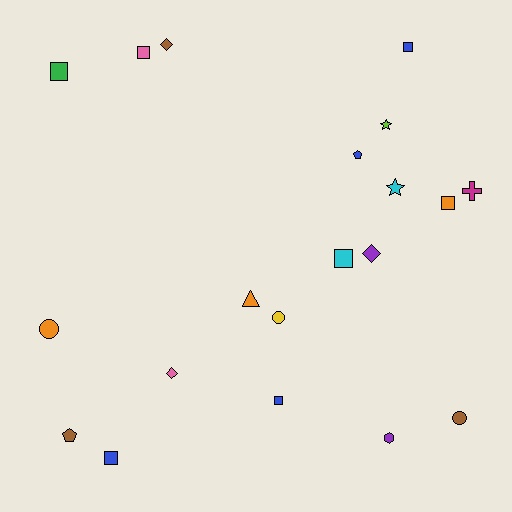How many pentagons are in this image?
There are 2 pentagons.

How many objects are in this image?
There are 20 objects.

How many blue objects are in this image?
There are 4 blue objects.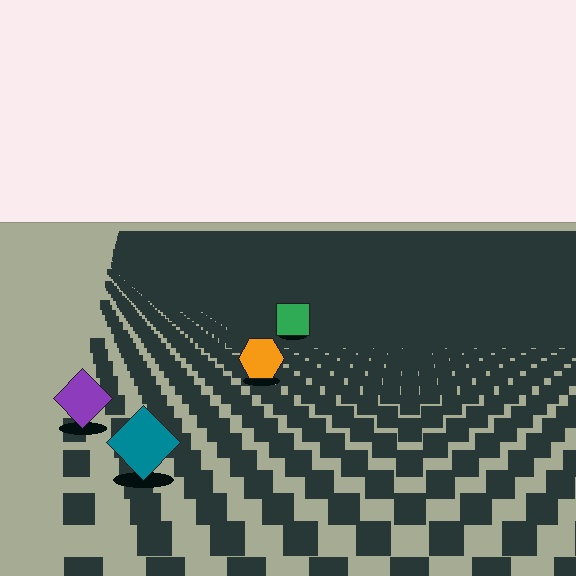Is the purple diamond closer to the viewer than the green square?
Yes. The purple diamond is closer — you can tell from the texture gradient: the ground texture is coarser near it.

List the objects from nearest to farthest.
From nearest to farthest: the teal diamond, the purple diamond, the orange hexagon, the green square.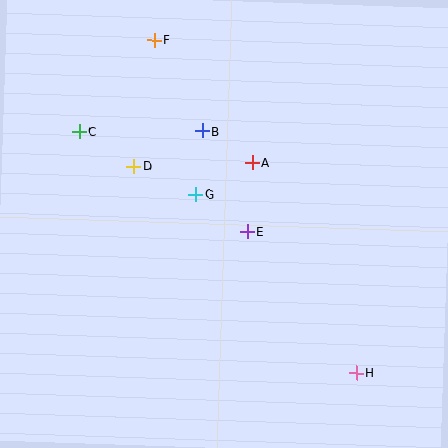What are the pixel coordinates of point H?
Point H is at (357, 373).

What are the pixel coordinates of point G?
Point G is at (196, 194).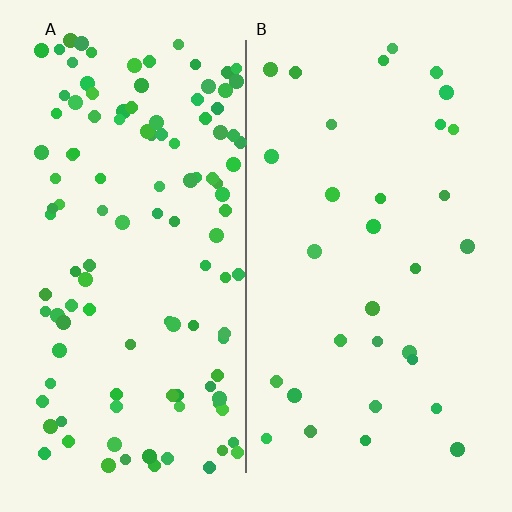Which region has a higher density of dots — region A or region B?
A (the left).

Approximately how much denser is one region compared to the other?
Approximately 3.8× — region A over region B.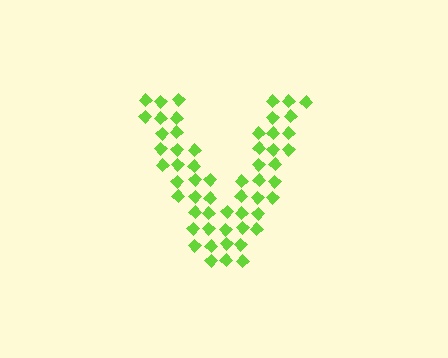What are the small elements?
The small elements are diamonds.